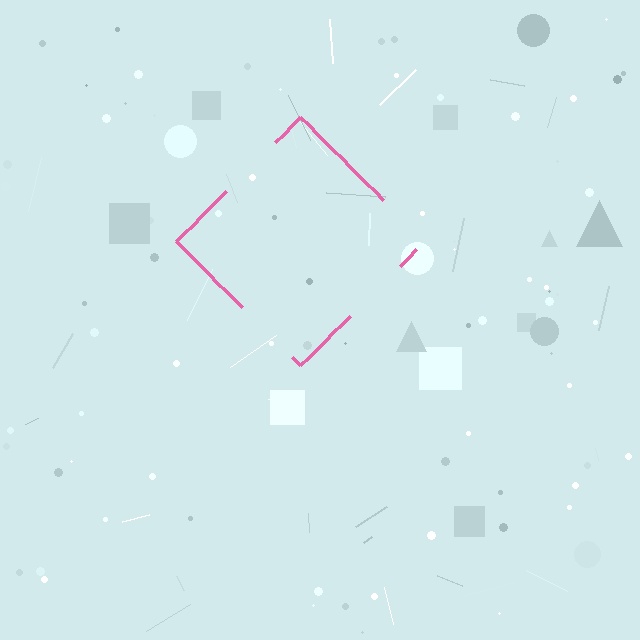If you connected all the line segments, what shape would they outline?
They would outline a diamond.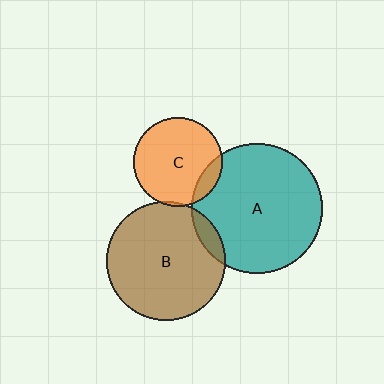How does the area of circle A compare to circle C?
Approximately 2.2 times.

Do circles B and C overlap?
Yes.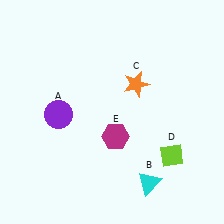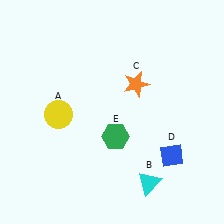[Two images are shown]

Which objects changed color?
A changed from purple to yellow. D changed from lime to blue. E changed from magenta to green.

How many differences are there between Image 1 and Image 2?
There are 3 differences between the two images.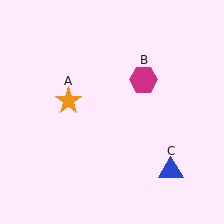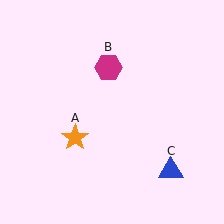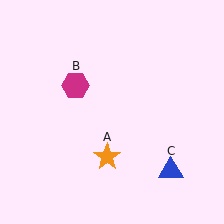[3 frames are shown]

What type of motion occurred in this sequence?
The orange star (object A), magenta hexagon (object B) rotated counterclockwise around the center of the scene.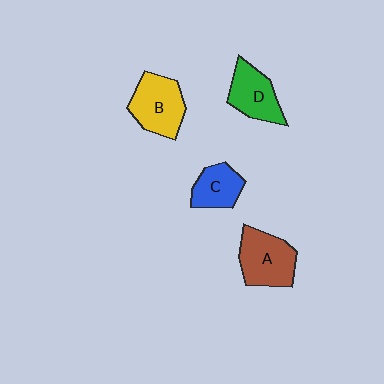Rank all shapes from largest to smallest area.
From largest to smallest: A (brown), B (yellow), D (green), C (blue).